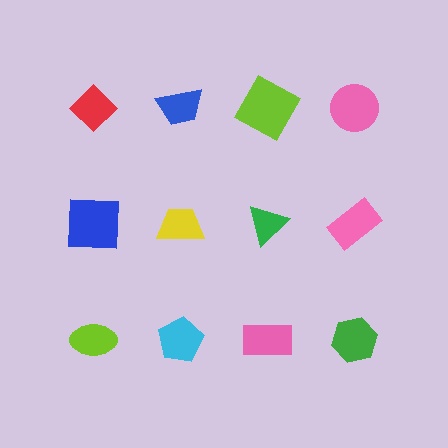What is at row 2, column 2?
A yellow trapezoid.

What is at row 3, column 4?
A green hexagon.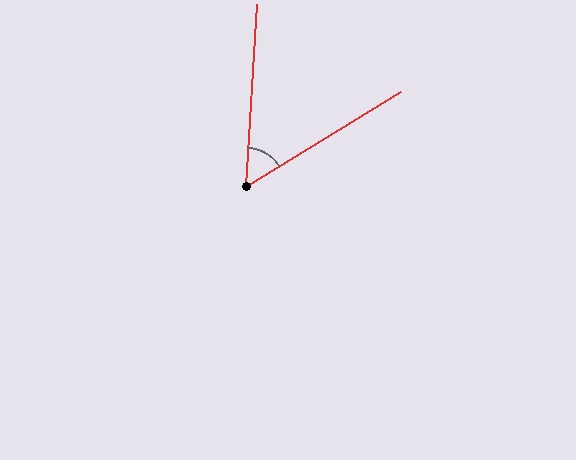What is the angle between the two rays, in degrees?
Approximately 55 degrees.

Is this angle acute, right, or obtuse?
It is acute.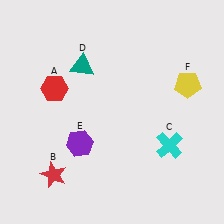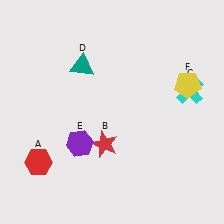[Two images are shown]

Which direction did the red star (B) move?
The red star (B) moved right.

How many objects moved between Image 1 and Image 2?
3 objects moved between the two images.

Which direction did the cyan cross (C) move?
The cyan cross (C) moved up.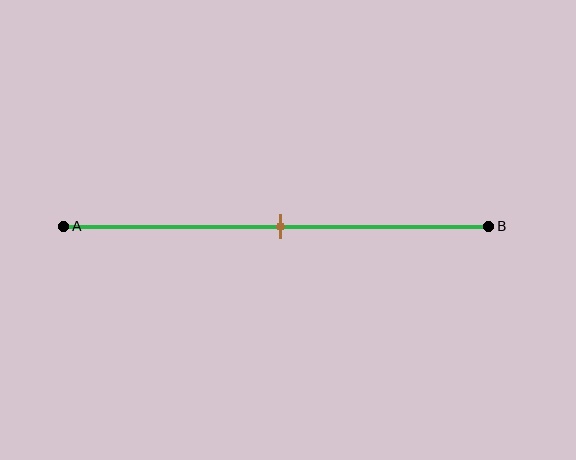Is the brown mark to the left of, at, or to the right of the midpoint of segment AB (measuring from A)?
The brown mark is approximately at the midpoint of segment AB.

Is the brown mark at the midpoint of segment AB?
Yes, the mark is approximately at the midpoint.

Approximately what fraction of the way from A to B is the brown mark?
The brown mark is approximately 50% of the way from A to B.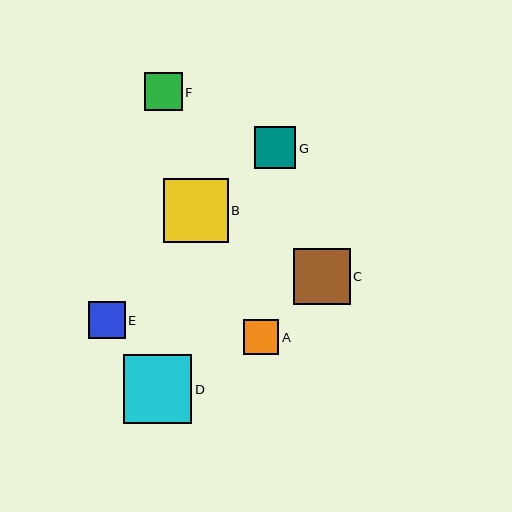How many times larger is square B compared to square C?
Square B is approximately 1.1 times the size of square C.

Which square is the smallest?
Square A is the smallest with a size of approximately 35 pixels.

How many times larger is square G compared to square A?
Square G is approximately 1.2 times the size of square A.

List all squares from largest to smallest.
From largest to smallest: D, B, C, G, F, E, A.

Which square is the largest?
Square D is the largest with a size of approximately 68 pixels.